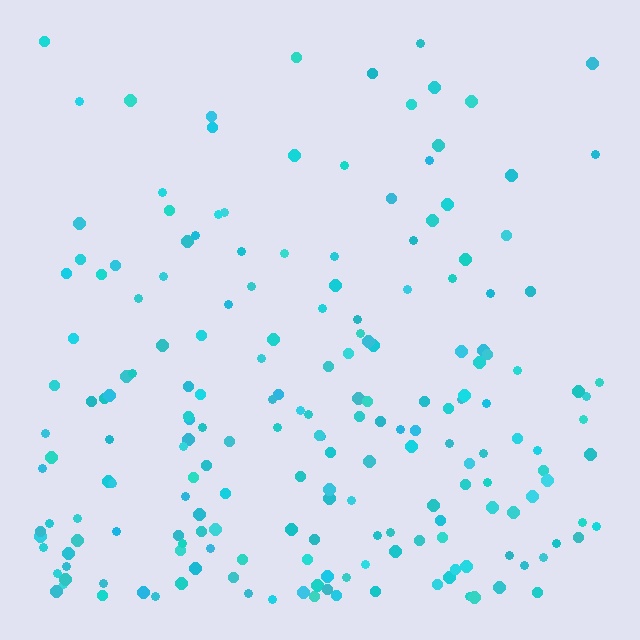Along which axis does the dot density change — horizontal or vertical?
Vertical.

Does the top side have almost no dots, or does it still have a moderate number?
Still a moderate number, just noticeably fewer than the bottom.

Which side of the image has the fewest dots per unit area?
The top.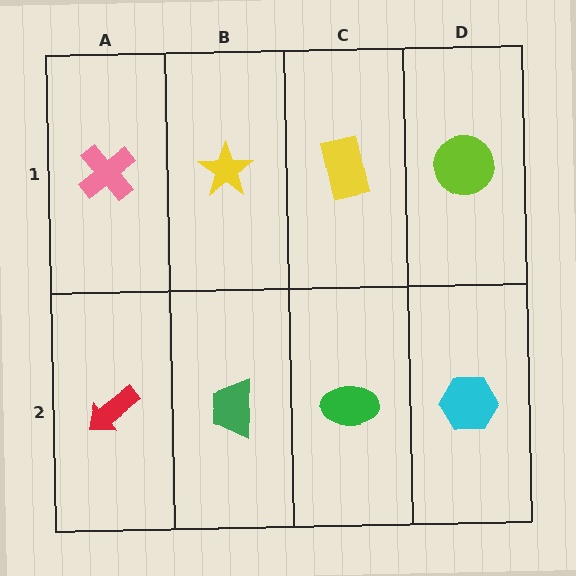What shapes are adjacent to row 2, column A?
A pink cross (row 1, column A), a green trapezoid (row 2, column B).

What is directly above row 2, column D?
A lime circle.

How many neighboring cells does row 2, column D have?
2.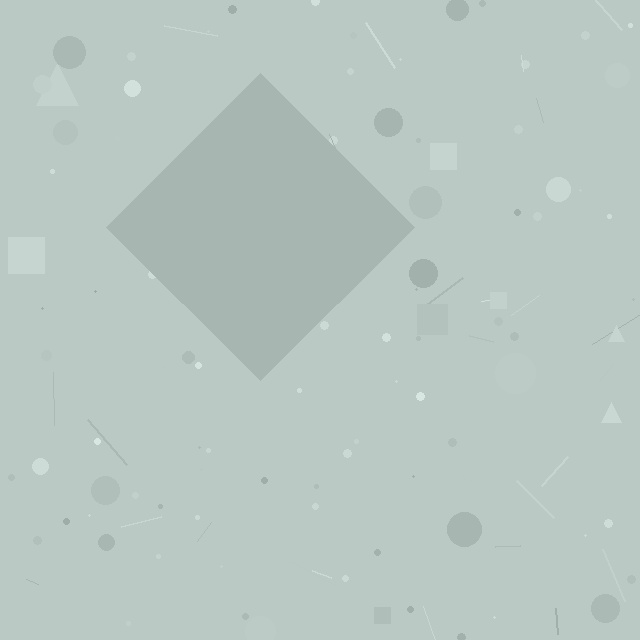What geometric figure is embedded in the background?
A diamond is embedded in the background.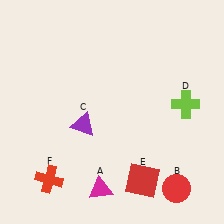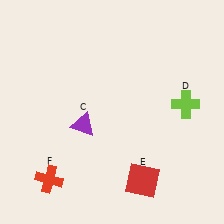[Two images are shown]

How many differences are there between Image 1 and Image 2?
There are 2 differences between the two images.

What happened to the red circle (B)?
The red circle (B) was removed in Image 2. It was in the bottom-right area of Image 1.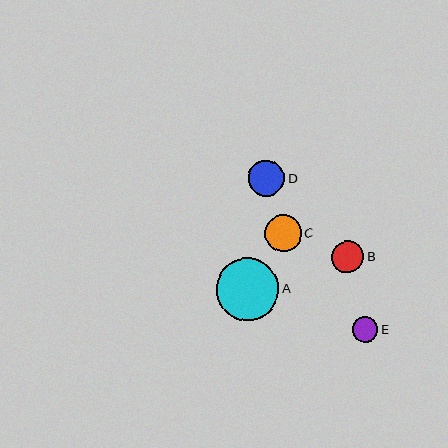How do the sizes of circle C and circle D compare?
Circle C and circle D are approximately the same size.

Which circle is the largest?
Circle A is the largest with a size of approximately 63 pixels.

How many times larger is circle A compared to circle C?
Circle A is approximately 1.7 times the size of circle C.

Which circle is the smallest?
Circle E is the smallest with a size of approximately 26 pixels.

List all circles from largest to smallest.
From largest to smallest: A, C, D, B, E.